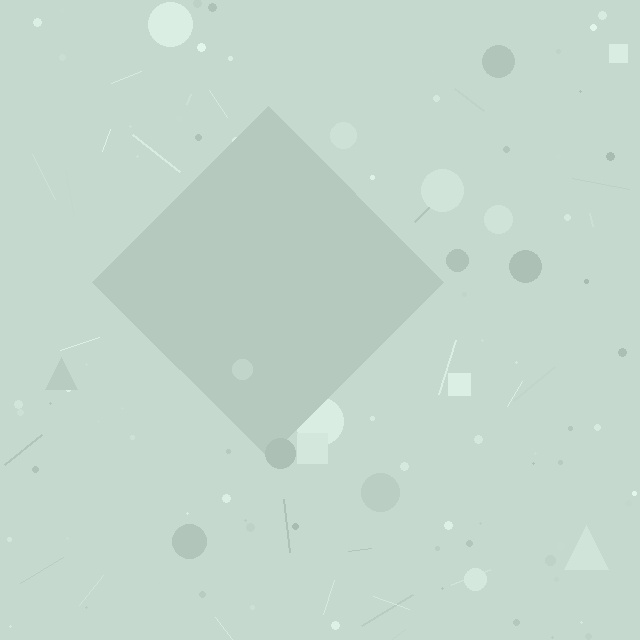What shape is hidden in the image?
A diamond is hidden in the image.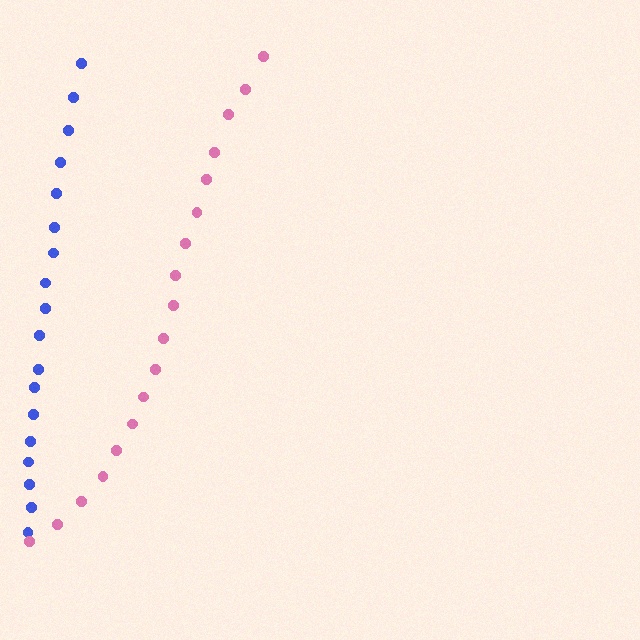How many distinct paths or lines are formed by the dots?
There are 2 distinct paths.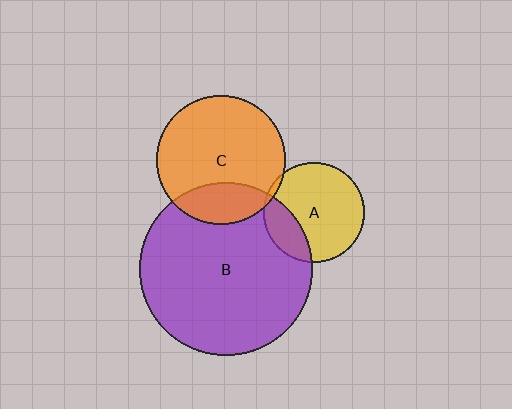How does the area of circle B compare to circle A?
Approximately 2.9 times.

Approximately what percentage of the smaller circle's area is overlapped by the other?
Approximately 5%.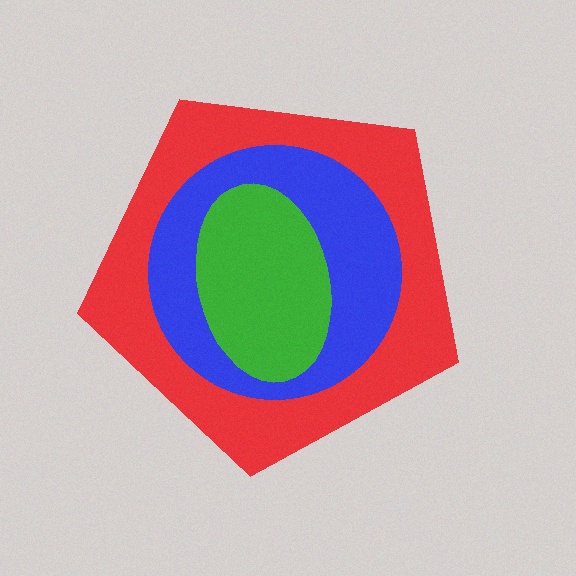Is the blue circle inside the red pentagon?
Yes.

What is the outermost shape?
The red pentagon.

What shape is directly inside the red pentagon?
The blue circle.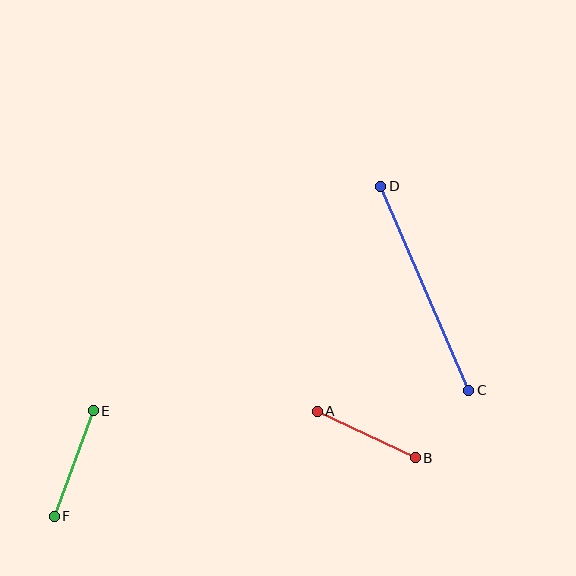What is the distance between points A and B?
The distance is approximately 108 pixels.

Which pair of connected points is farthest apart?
Points C and D are farthest apart.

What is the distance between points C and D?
The distance is approximately 222 pixels.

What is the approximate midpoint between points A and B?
The midpoint is at approximately (366, 435) pixels.